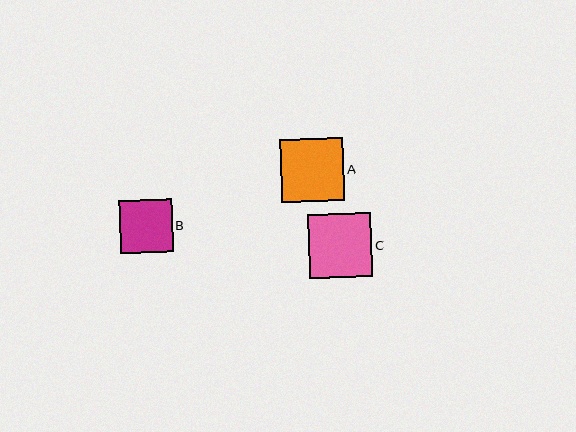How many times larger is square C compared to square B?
Square C is approximately 1.2 times the size of square B.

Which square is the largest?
Square C is the largest with a size of approximately 64 pixels.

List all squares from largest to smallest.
From largest to smallest: C, A, B.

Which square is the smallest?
Square B is the smallest with a size of approximately 53 pixels.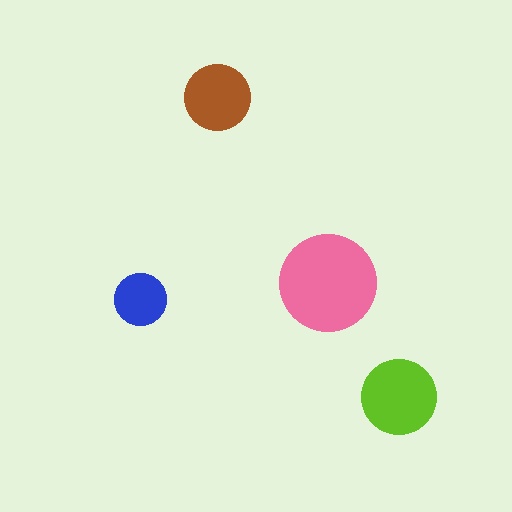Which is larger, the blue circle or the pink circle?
The pink one.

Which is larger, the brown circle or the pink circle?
The pink one.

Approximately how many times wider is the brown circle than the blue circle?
About 1.5 times wider.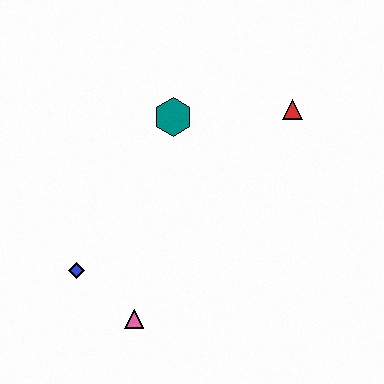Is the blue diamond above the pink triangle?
Yes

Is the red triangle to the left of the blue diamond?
No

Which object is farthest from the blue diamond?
The red triangle is farthest from the blue diamond.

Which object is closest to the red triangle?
The teal hexagon is closest to the red triangle.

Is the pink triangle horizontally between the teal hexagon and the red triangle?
No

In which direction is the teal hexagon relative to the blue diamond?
The teal hexagon is above the blue diamond.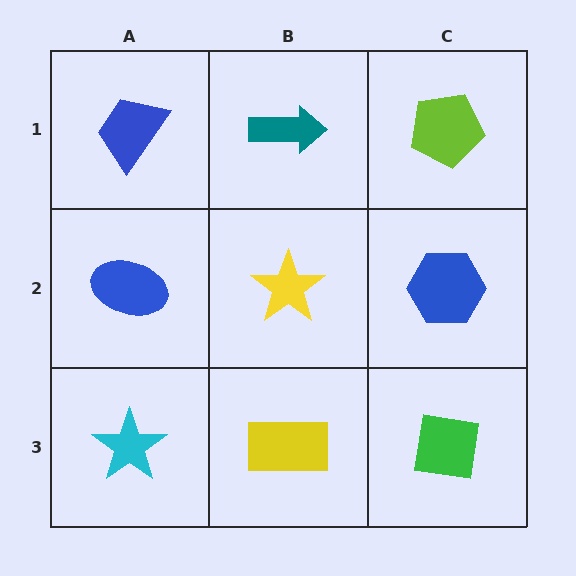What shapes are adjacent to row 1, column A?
A blue ellipse (row 2, column A), a teal arrow (row 1, column B).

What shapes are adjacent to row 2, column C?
A lime pentagon (row 1, column C), a green square (row 3, column C), a yellow star (row 2, column B).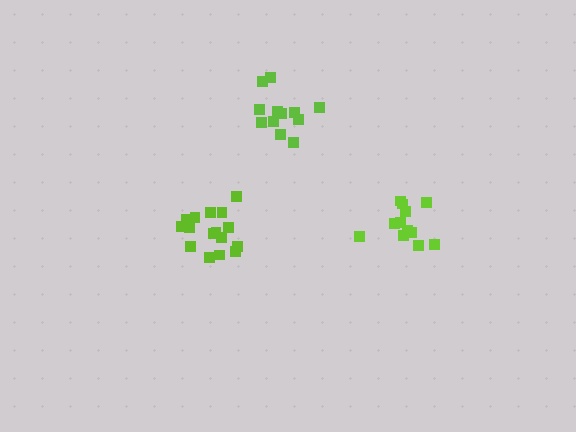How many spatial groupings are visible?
There are 3 spatial groupings.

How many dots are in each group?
Group 1: 13 dots, Group 2: 16 dots, Group 3: 12 dots (41 total).